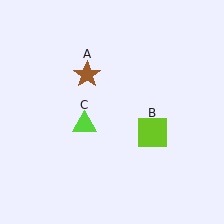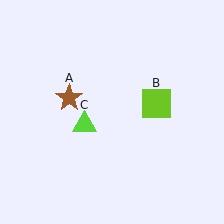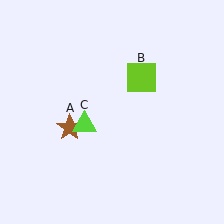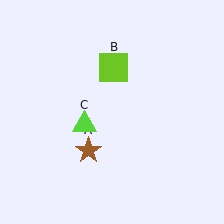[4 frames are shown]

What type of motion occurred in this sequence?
The brown star (object A), lime square (object B) rotated counterclockwise around the center of the scene.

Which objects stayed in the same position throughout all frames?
Lime triangle (object C) remained stationary.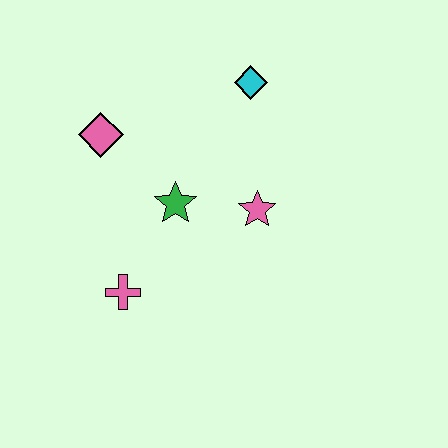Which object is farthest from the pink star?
The pink diamond is farthest from the pink star.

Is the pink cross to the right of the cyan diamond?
No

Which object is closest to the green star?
The pink star is closest to the green star.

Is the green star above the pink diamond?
No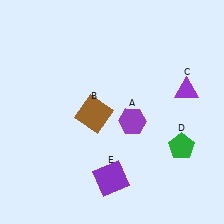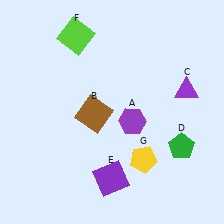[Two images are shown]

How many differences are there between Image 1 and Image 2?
There are 2 differences between the two images.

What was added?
A lime square (F), a yellow pentagon (G) were added in Image 2.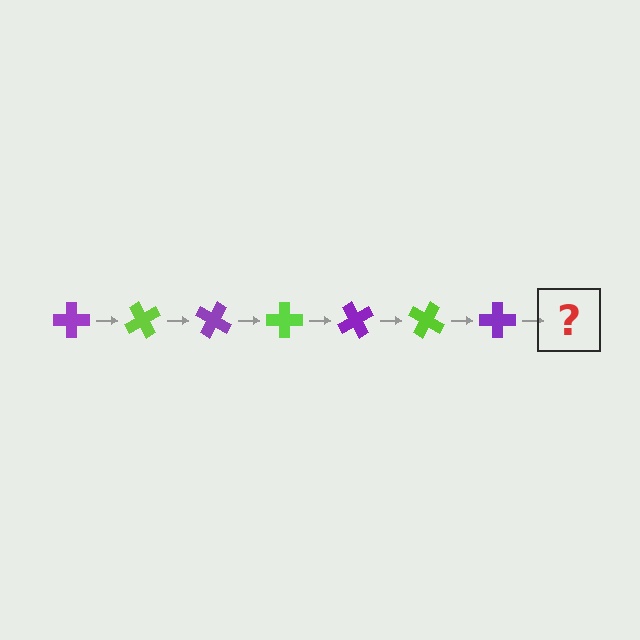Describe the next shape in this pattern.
It should be a lime cross, rotated 420 degrees from the start.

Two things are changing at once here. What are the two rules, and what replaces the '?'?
The two rules are that it rotates 60 degrees each step and the color cycles through purple and lime. The '?' should be a lime cross, rotated 420 degrees from the start.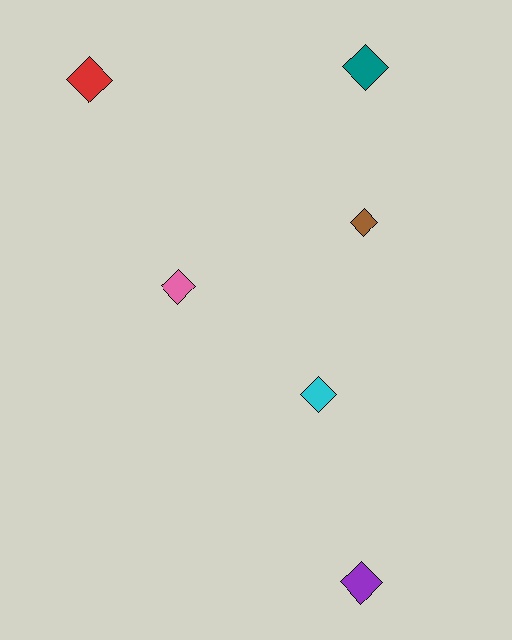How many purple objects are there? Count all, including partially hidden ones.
There is 1 purple object.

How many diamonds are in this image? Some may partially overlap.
There are 6 diamonds.